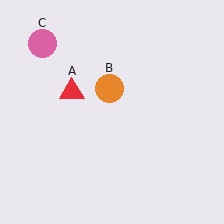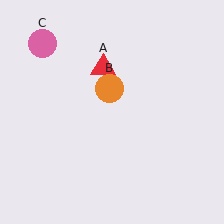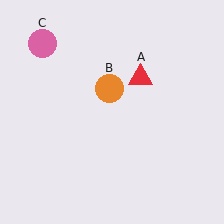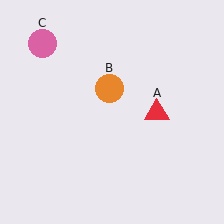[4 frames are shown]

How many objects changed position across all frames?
1 object changed position: red triangle (object A).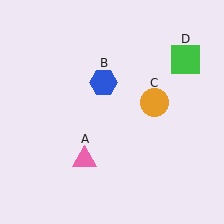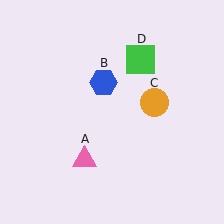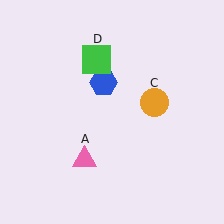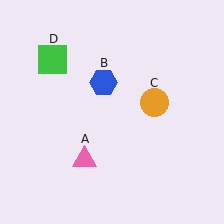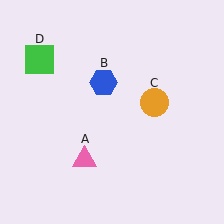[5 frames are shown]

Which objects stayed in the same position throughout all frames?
Pink triangle (object A) and blue hexagon (object B) and orange circle (object C) remained stationary.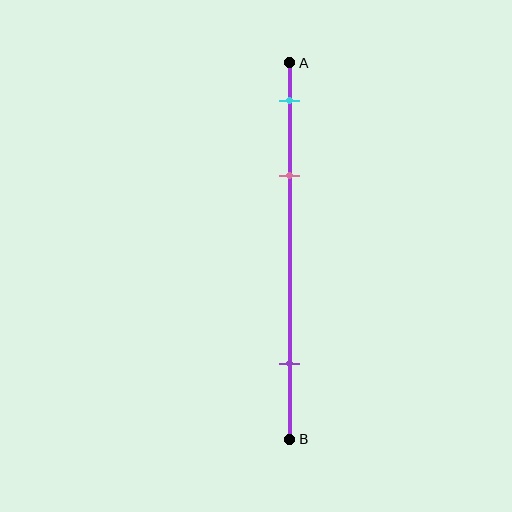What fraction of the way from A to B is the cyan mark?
The cyan mark is approximately 10% (0.1) of the way from A to B.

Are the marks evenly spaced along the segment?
No, the marks are not evenly spaced.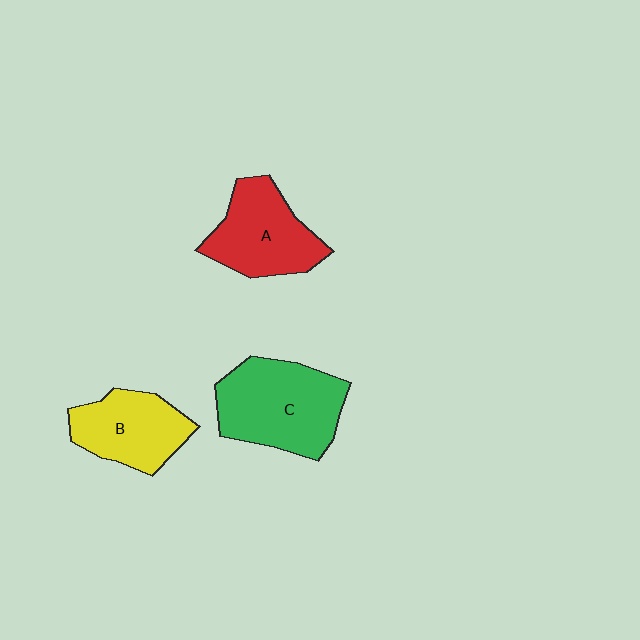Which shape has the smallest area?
Shape B (yellow).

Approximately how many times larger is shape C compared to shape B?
Approximately 1.4 times.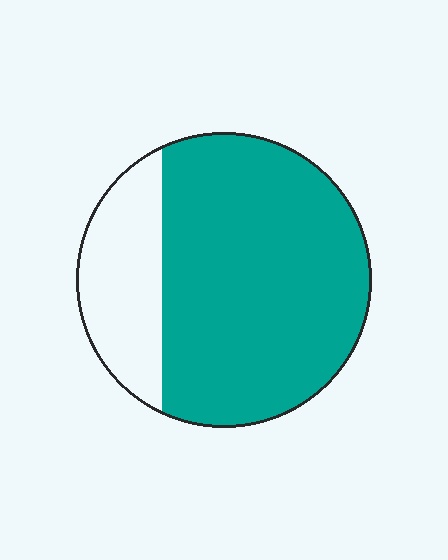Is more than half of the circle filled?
Yes.